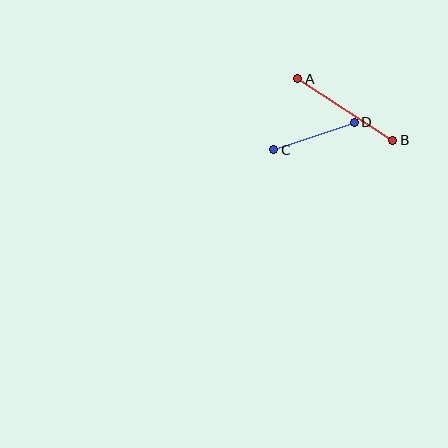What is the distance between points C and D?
The distance is approximately 85 pixels.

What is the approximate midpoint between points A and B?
The midpoint is at approximately (345, 109) pixels.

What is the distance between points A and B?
The distance is approximately 113 pixels.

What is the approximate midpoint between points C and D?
The midpoint is at approximately (314, 136) pixels.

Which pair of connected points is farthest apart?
Points A and B are farthest apart.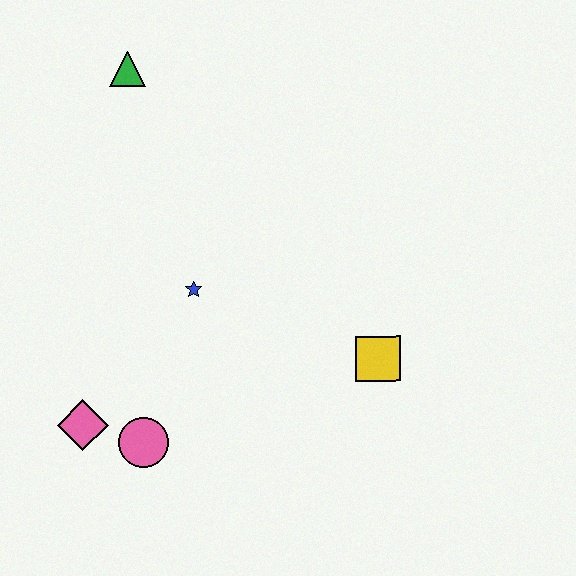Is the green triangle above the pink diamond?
Yes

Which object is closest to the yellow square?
The blue star is closest to the yellow square.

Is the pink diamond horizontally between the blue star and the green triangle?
No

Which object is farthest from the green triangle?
The yellow square is farthest from the green triangle.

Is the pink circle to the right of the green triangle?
Yes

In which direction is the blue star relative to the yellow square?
The blue star is to the left of the yellow square.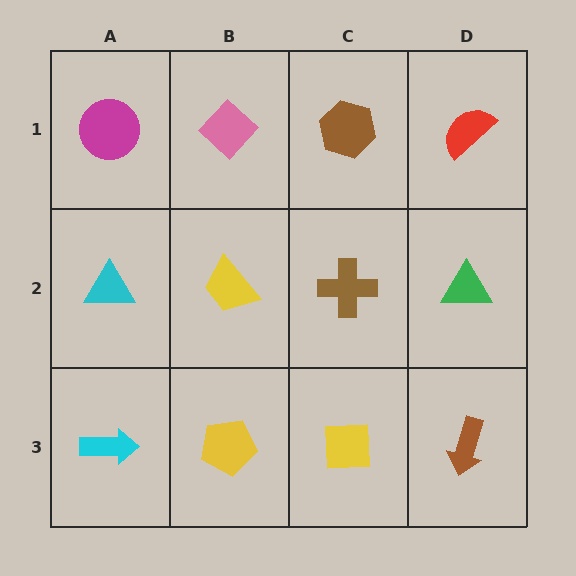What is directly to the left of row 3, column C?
A yellow pentagon.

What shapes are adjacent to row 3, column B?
A yellow trapezoid (row 2, column B), a cyan arrow (row 3, column A), a yellow square (row 3, column C).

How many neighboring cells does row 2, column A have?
3.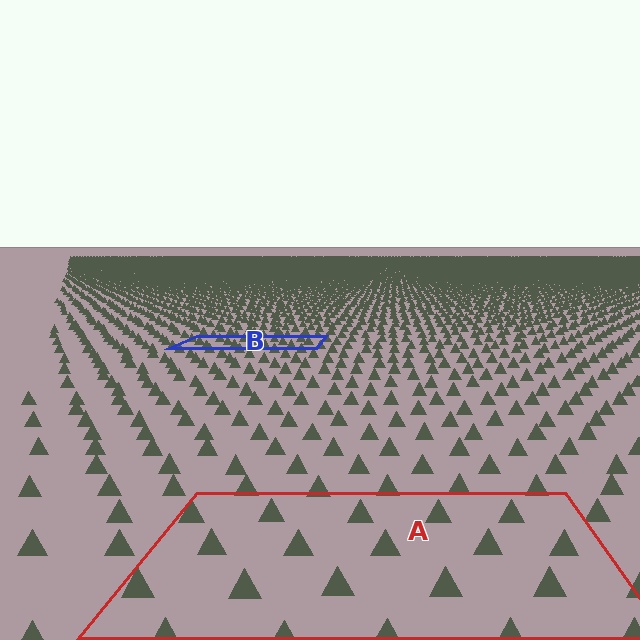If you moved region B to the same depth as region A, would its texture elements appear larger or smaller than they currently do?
They would appear larger. At a closer depth, the same texture elements are projected at a bigger on-screen size.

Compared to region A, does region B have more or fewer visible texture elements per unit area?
Region B has more texture elements per unit area — they are packed more densely because it is farther away.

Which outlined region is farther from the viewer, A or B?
Region B is farther from the viewer — the texture elements inside it appear smaller and more densely packed.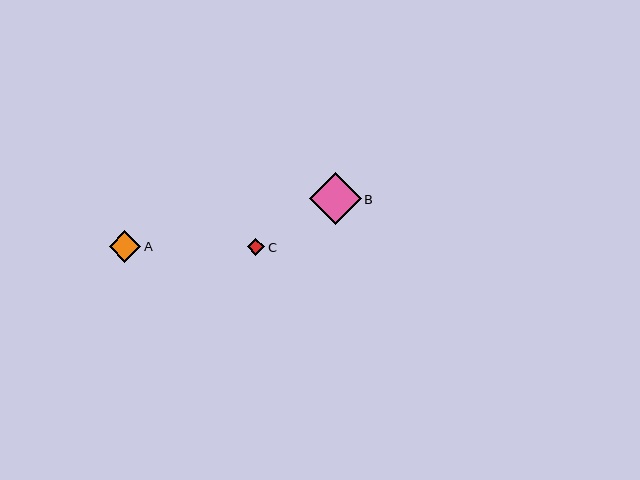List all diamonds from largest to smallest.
From largest to smallest: B, A, C.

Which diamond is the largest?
Diamond B is the largest with a size of approximately 52 pixels.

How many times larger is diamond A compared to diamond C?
Diamond A is approximately 1.8 times the size of diamond C.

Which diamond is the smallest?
Diamond C is the smallest with a size of approximately 17 pixels.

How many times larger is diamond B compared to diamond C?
Diamond B is approximately 3.0 times the size of diamond C.